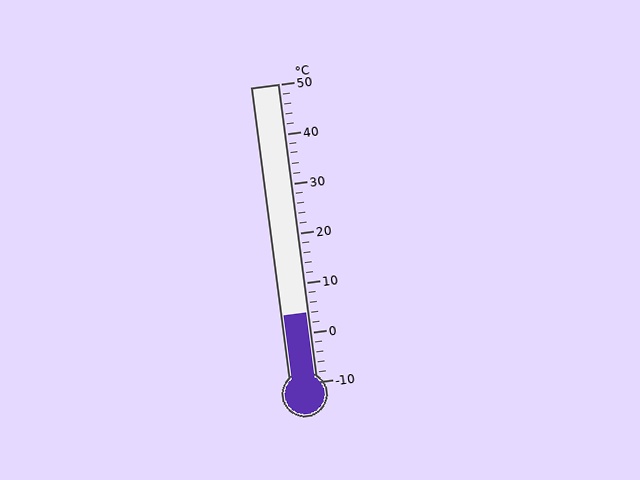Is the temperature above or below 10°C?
The temperature is below 10°C.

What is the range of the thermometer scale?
The thermometer scale ranges from -10°C to 50°C.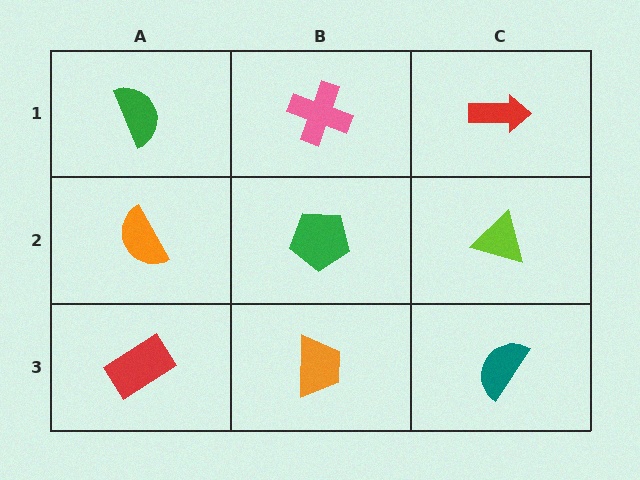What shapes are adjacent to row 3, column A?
An orange semicircle (row 2, column A), an orange trapezoid (row 3, column B).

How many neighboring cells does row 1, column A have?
2.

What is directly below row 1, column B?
A green pentagon.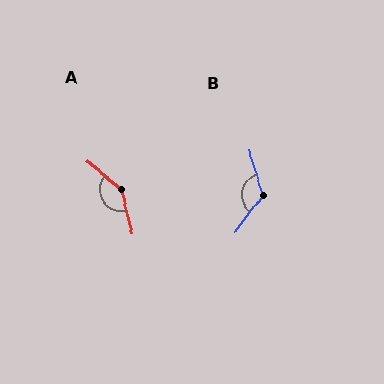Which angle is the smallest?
B, at approximately 124 degrees.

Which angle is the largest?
A, at approximately 143 degrees.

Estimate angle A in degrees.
Approximately 143 degrees.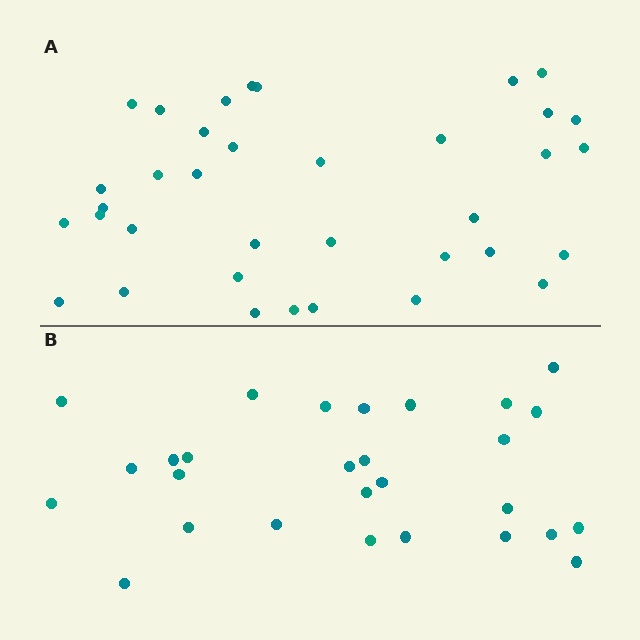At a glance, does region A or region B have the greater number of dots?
Region A (the top region) has more dots.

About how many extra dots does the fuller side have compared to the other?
Region A has roughly 8 or so more dots than region B.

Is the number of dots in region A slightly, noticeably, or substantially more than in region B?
Region A has noticeably more, but not dramatically so. The ratio is roughly 1.3 to 1.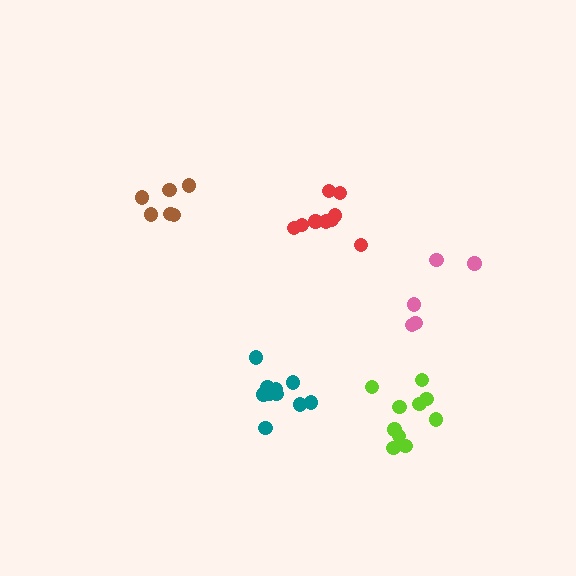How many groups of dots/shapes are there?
There are 5 groups.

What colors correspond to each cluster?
The clusters are colored: teal, red, pink, brown, lime.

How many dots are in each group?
Group 1: 10 dots, Group 2: 9 dots, Group 3: 5 dots, Group 4: 6 dots, Group 5: 10 dots (40 total).